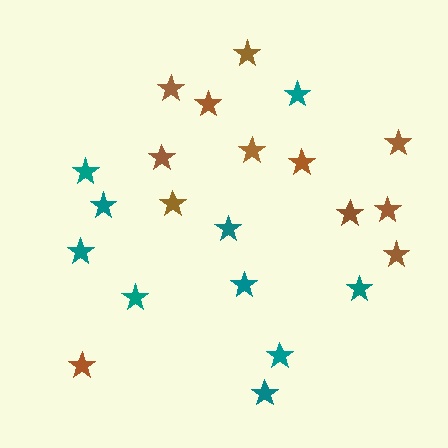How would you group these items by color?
There are 2 groups: one group of teal stars (10) and one group of brown stars (12).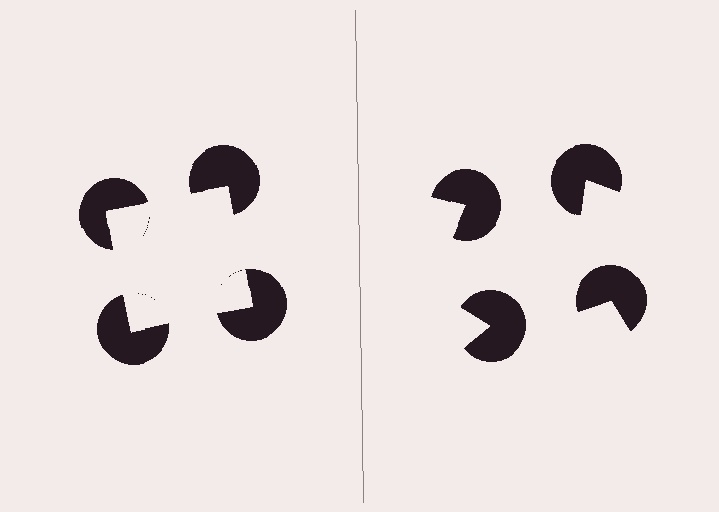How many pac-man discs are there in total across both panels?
8 — 4 on each side.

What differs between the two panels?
The pac-man discs are positioned identically on both sides; only the wedge orientations differ. On the left they align to a square; on the right they are misaligned.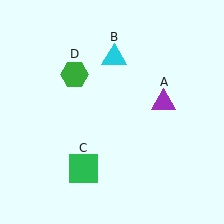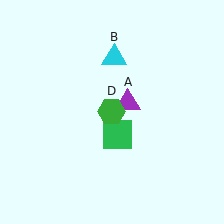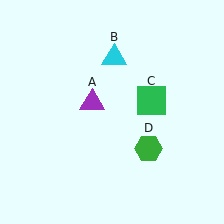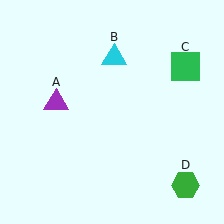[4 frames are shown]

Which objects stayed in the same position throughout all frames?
Cyan triangle (object B) remained stationary.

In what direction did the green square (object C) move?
The green square (object C) moved up and to the right.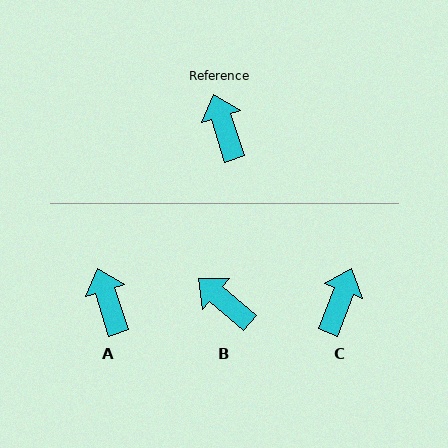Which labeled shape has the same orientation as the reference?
A.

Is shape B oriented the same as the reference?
No, it is off by about 32 degrees.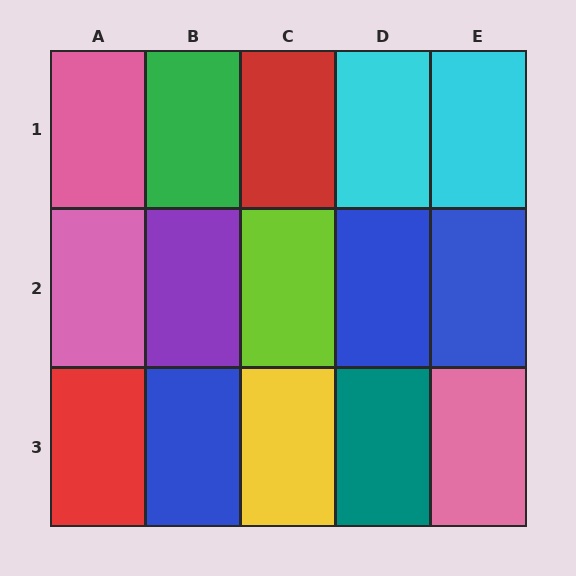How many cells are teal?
1 cell is teal.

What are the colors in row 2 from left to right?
Pink, purple, lime, blue, blue.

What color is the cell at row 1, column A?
Pink.